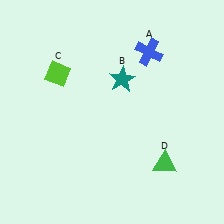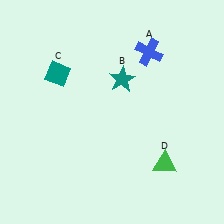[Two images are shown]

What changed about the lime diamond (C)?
In Image 1, C is lime. In Image 2, it changed to teal.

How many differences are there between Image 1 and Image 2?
There is 1 difference between the two images.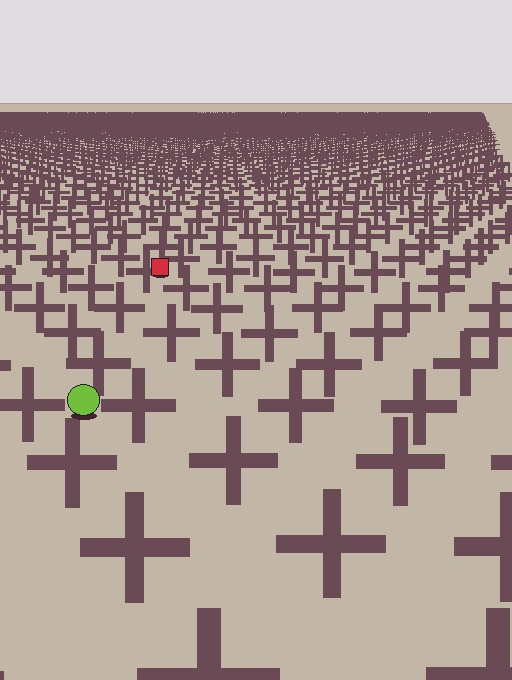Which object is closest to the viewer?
The lime circle is closest. The texture marks near it are larger and more spread out.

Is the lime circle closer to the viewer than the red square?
Yes. The lime circle is closer — you can tell from the texture gradient: the ground texture is coarser near it.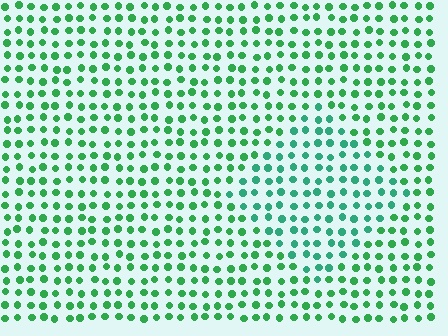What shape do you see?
I see a diamond.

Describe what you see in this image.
The image is filled with small green elements in a uniform arrangement. A diamond-shaped region is visible where the elements are tinted to a slightly different hue, forming a subtle color boundary.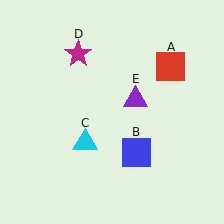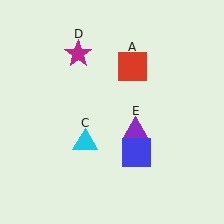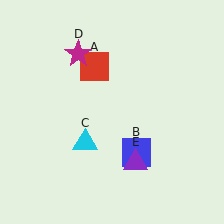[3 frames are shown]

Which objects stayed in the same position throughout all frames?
Blue square (object B) and cyan triangle (object C) and magenta star (object D) remained stationary.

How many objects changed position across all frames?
2 objects changed position: red square (object A), purple triangle (object E).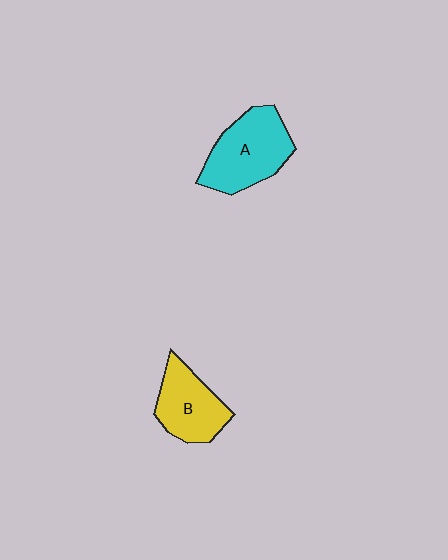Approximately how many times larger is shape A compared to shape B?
Approximately 1.3 times.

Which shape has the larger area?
Shape A (cyan).